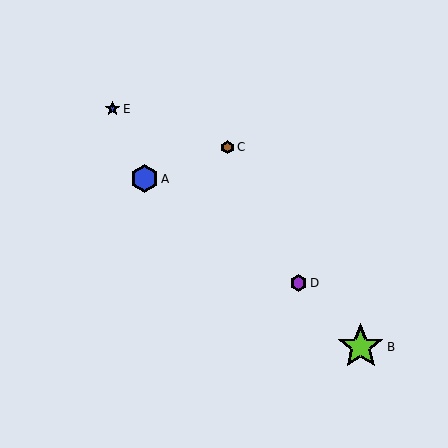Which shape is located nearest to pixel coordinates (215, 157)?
The brown hexagon (labeled C) at (228, 147) is nearest to that location.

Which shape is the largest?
The lime star (labeled B) is the largest.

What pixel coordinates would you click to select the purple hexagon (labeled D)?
Click at (298, 283) to select the purple hexagon D.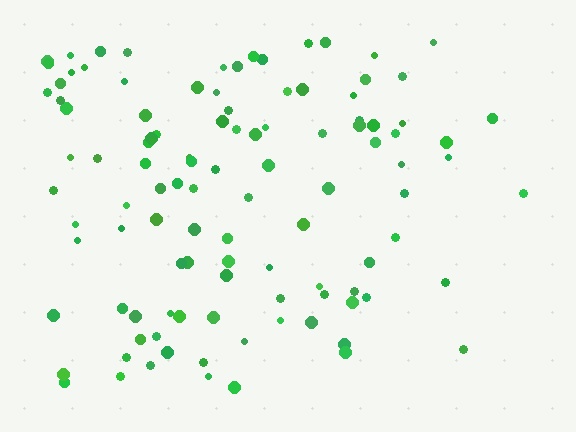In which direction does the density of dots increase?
From right to left, with the left side densest.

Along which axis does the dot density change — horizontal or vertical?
Horizontal.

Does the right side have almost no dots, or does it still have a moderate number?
Still a moderate number, just noticeably fewer than the left.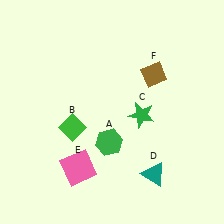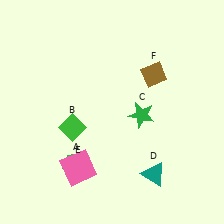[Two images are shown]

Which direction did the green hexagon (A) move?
The green hexagon (A) moved left.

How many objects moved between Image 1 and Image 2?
1 object moved between the two images.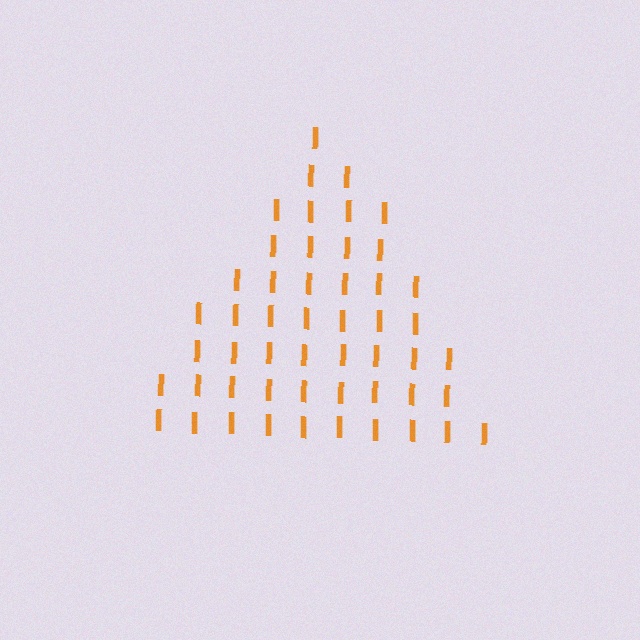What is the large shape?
The large shape is a triangle.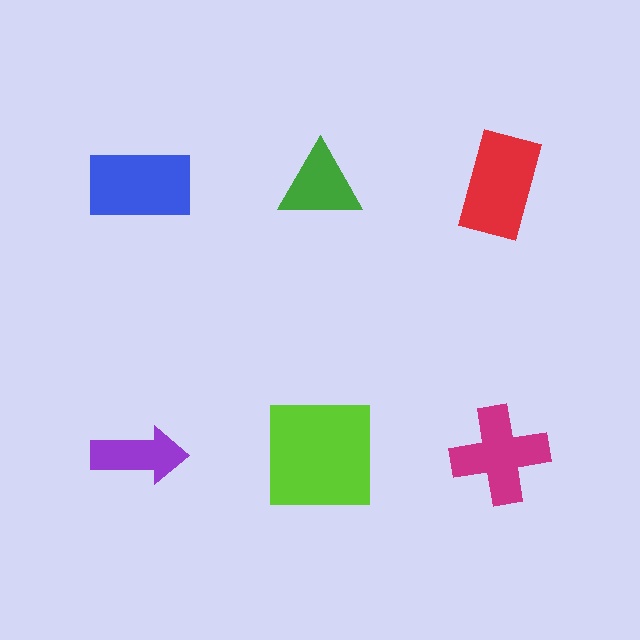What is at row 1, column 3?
A red rectangle.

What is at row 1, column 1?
A blue rectangle.